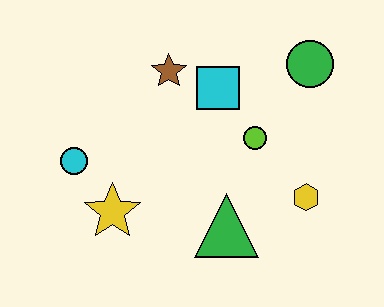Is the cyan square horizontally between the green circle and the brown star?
Yes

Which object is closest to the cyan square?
The brown star is closest to the cyan square.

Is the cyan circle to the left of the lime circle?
Yes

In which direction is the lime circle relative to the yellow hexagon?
The lime circle is above the yellow hexagon.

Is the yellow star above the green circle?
No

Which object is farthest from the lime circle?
The cyan circle is farthest from the lime circle.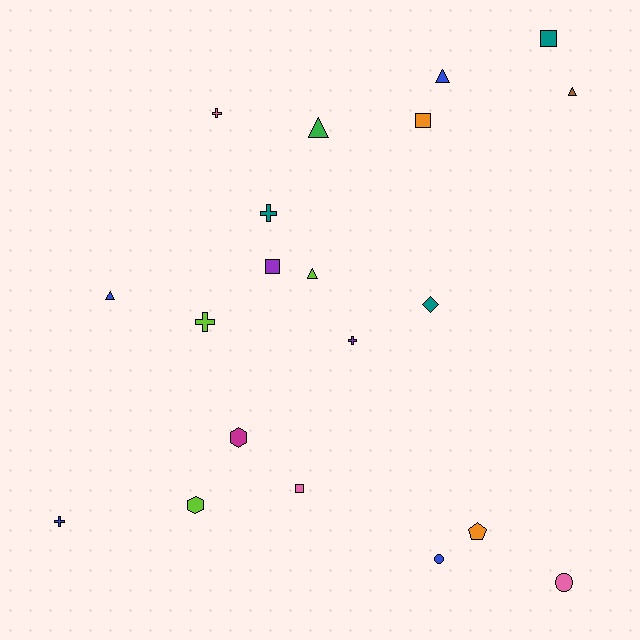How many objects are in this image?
There are 20 objects.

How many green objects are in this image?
There is 1 green object.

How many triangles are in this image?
There are 5 triangles.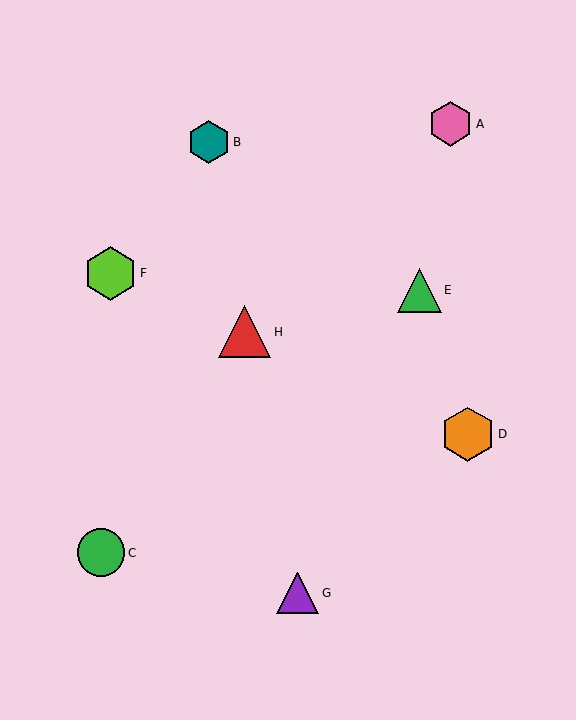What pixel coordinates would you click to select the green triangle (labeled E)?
Click at (419, 290) to select the green triangle E.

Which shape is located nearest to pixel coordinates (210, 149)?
The teal hexagon (labeled B) at (209, 142) is nearest to that location.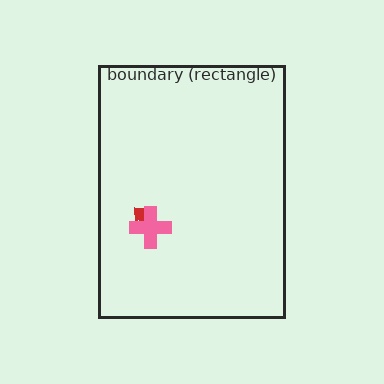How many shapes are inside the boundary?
2 inside, 0 outside.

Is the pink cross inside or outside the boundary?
Inside.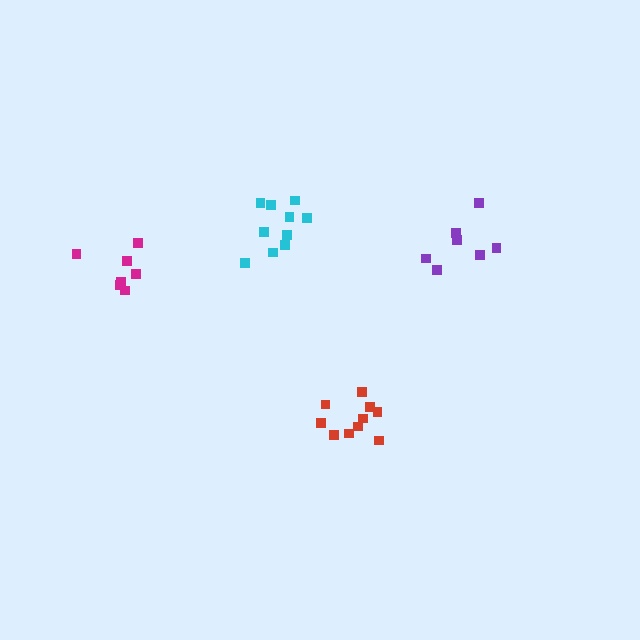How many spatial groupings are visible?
There are 4 spatial groupings.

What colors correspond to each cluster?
The clusters are colored: red, cyan, purple, magenta.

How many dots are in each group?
Group 1: 10 dots, Group 2: 10 dots, Group 3: 7 dots, Group 4: 7 dots (34 total).